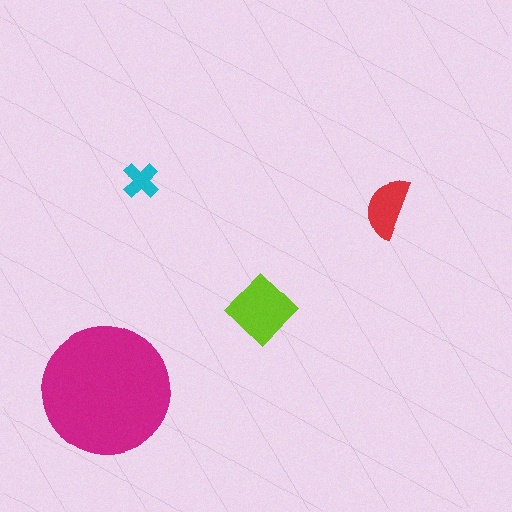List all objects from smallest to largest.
The cyan cross, the red semicircle, the lime diamond, the magenta circle.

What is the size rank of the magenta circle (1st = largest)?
1st.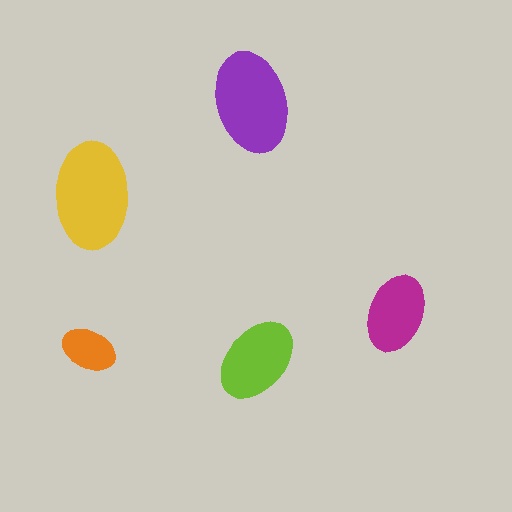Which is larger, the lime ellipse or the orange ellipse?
The lime one.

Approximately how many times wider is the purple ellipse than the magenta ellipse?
About 1.5 times wider.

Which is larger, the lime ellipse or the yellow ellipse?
The yellow one.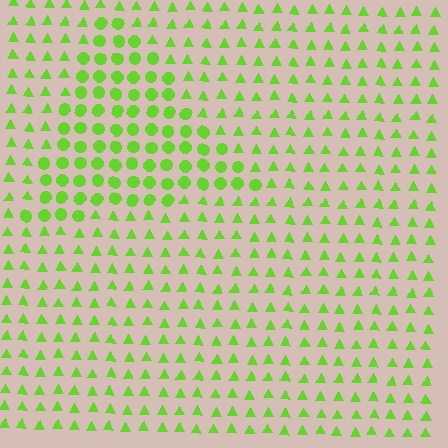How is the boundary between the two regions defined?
The boundary is defined by a change in element shape: circles inside vs. triangles outside. All elements share the same color and spacing.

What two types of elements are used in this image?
The image uses circles inside the triangle region and triangles outside it.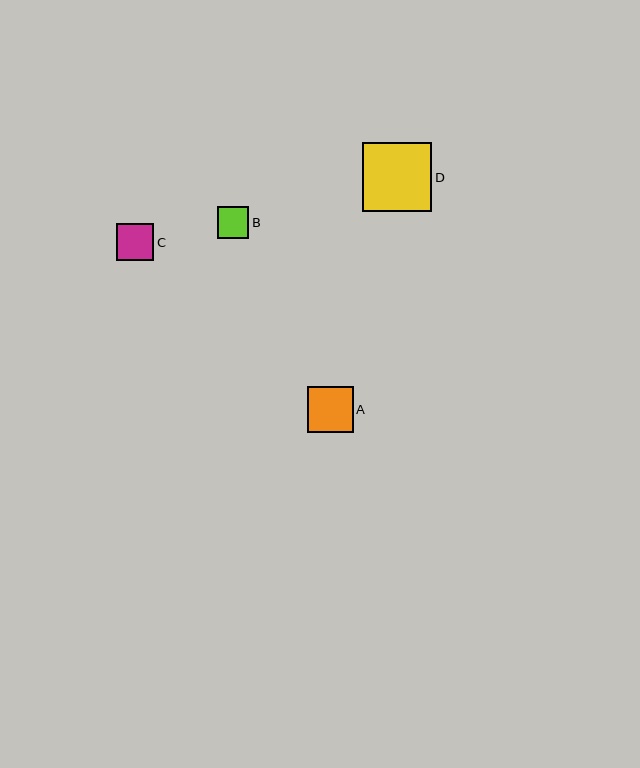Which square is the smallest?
Square B is the smallest with a size of approximately 32 pixels.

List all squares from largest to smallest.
From largest to smallest: D, A, C, B.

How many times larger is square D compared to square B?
Square D is approximately 2.2 times the size of square B.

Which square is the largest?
Square D is the largest with a size of approximately 69 pixels.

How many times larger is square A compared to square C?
Square A is approximately 1.2 times the size of square C.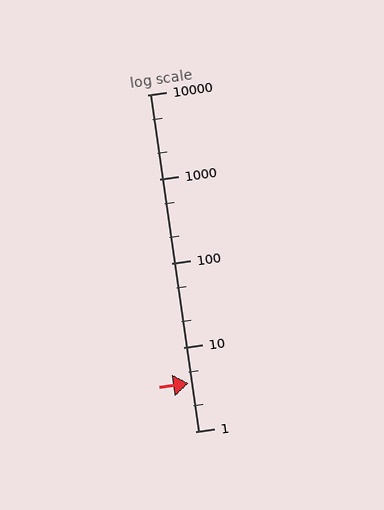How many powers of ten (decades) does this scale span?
The scale spans 4 decades, from 1 to 10000.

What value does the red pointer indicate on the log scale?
The pointer indicates approximately 3.7.